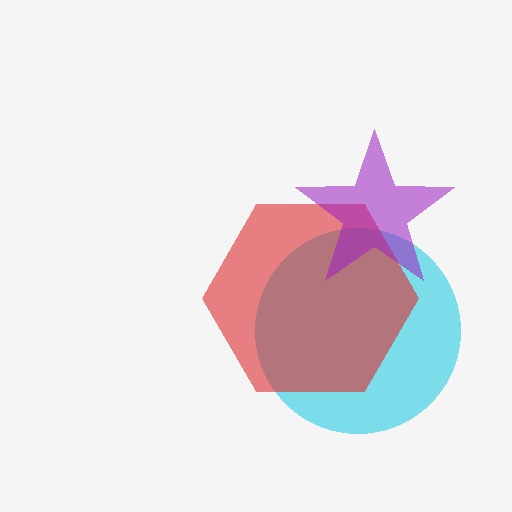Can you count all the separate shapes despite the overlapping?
Yes, there are 3 separate shapes.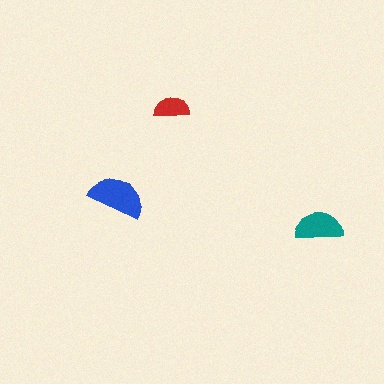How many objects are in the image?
There are 3 objects in the image.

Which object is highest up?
The red semicircle is topmost.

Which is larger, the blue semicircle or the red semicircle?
The blue one.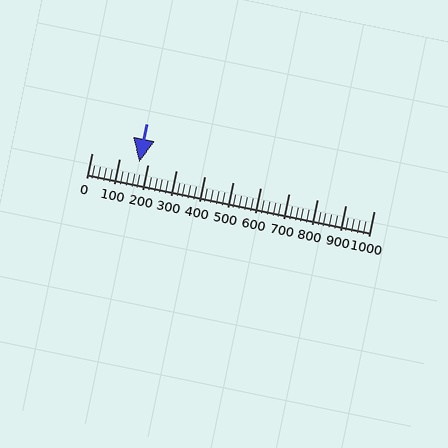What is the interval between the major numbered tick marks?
The major tick marks are spaced 100 units apart.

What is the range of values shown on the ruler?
The ruler shows values from 0 to 1000.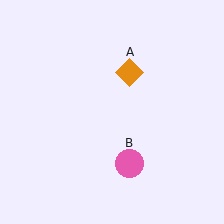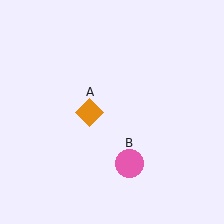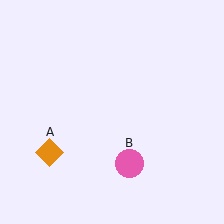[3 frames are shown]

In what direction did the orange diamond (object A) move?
The orange diamond (object A) moved down and to the left.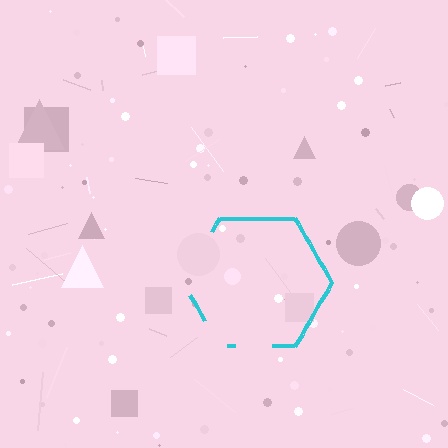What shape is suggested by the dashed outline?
The dashed outline suggests a hexagon.